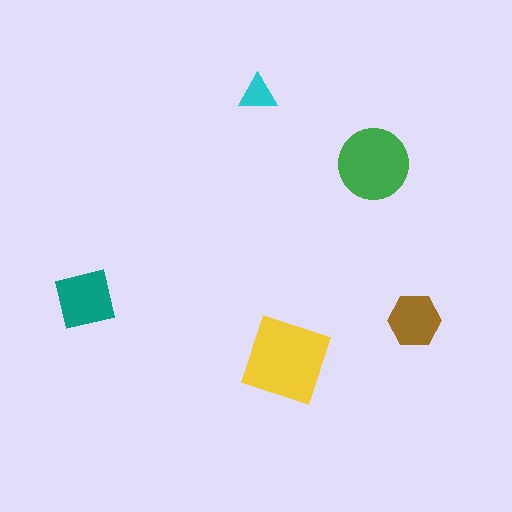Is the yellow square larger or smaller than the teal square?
Larger.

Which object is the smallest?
The cyan triangle.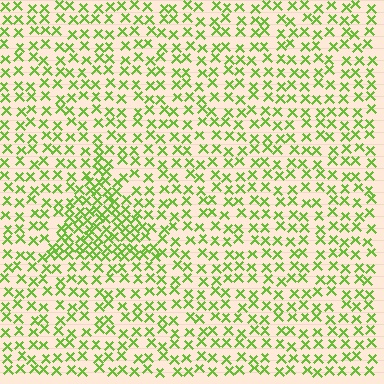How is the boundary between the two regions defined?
The boundary is defined by a change in element density (approximately 1.9x ratio). All elements are the same color, size, and shape.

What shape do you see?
I see a triangle.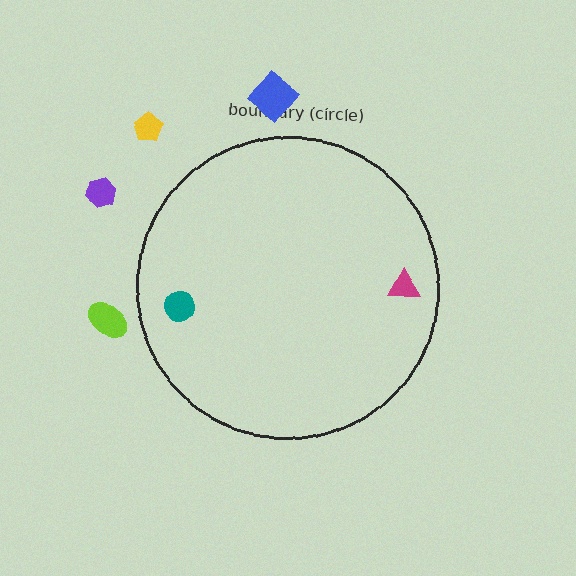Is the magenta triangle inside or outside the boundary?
Inside.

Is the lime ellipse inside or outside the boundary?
Outside.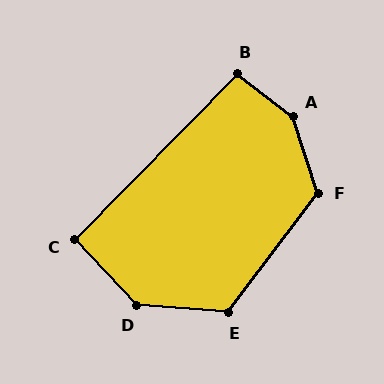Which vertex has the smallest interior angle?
C, at approximately 93 degrees.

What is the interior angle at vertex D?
Approximately 138 degrees (obtuse).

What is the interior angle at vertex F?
Approximately 125 degrees (obtuse).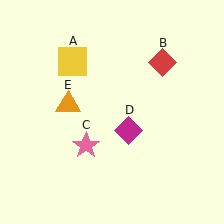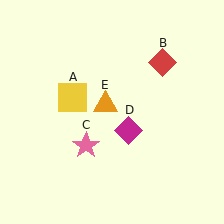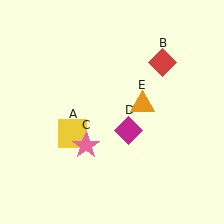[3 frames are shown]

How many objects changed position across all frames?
2 objects changed position: yellow square (object A), orange triangle (object E).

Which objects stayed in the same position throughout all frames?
Red diamond (object B) and pink star (object C) and magenta diamond (object D) remained stationary.